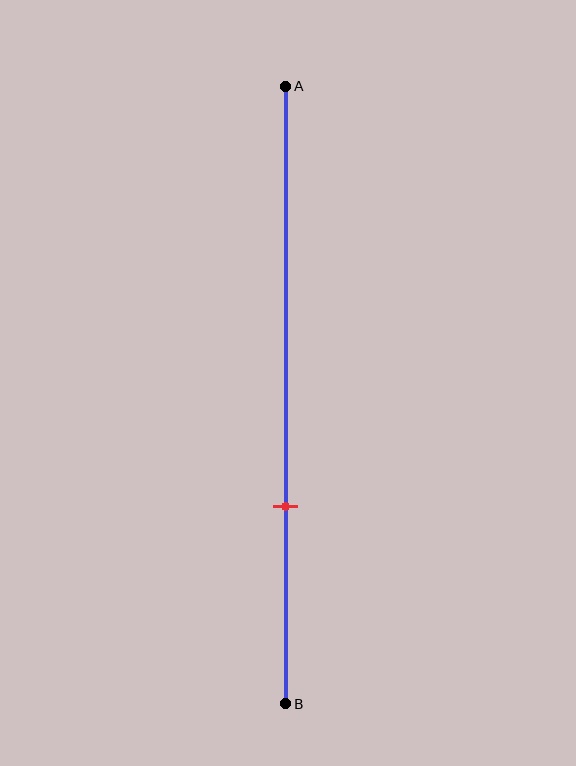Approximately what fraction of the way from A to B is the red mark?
The red mark is approximately 70% of the way from A to B.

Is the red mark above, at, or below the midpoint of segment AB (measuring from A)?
The red mark is below the midpoint of segment AB.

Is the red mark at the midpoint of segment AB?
No, the mark is at about 70% from A, not at the 50% midpoint.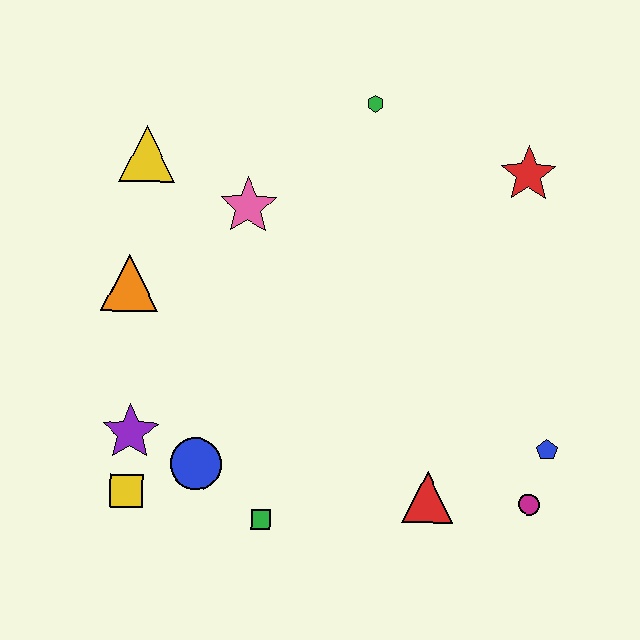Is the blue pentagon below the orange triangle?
Yes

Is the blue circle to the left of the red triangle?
Yes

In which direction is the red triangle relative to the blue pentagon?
The red triangle is to the left of the blue pentagon.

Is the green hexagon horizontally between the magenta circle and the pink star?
Yes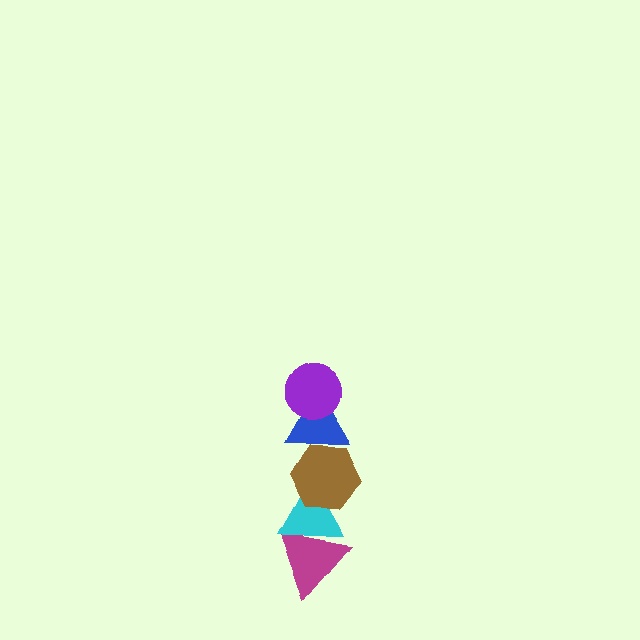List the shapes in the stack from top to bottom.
From top to bottom: the purple circle, the blue triangle, the brown hexagon, the cyan triangle, the magenta triangle.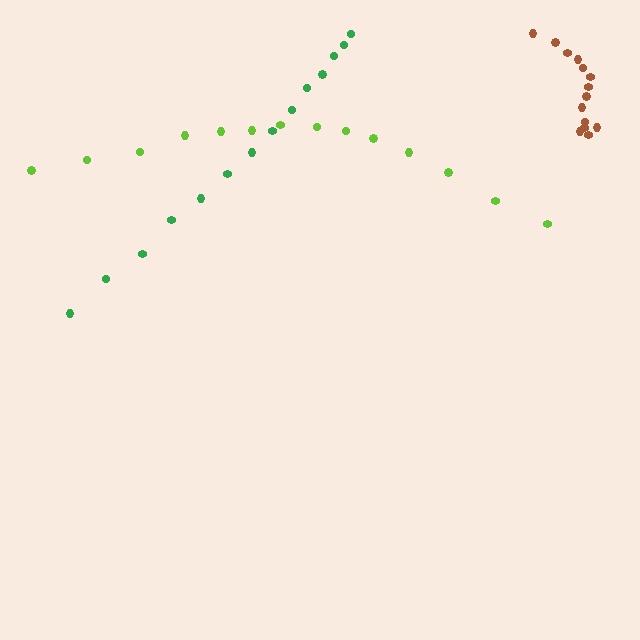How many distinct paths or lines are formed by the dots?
There are 3 distinct paths.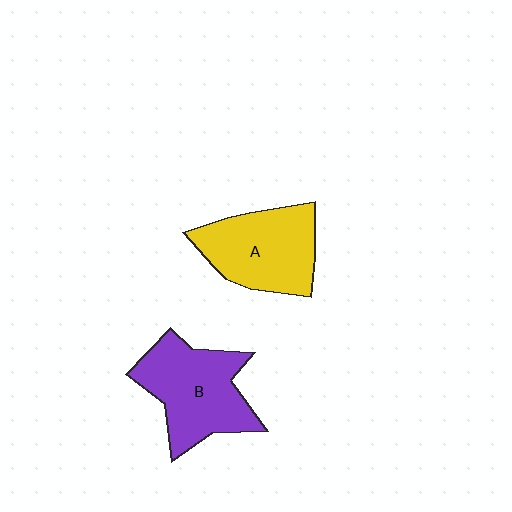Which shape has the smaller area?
Shape A (yellow).